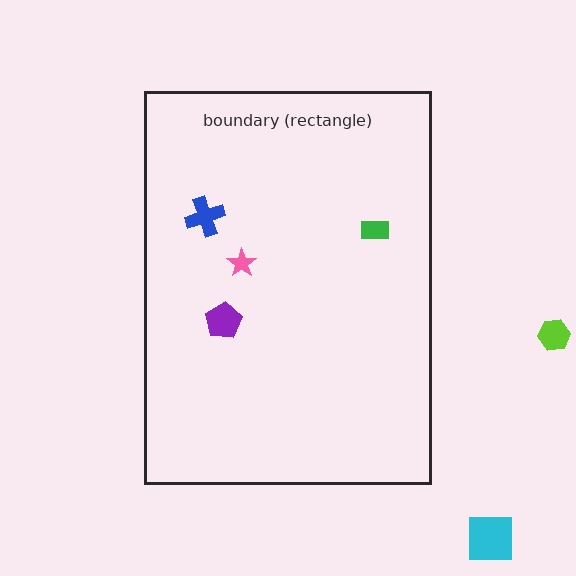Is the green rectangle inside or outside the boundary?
Inside.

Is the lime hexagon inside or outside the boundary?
Outside.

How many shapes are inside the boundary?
4 inside, 2 outside.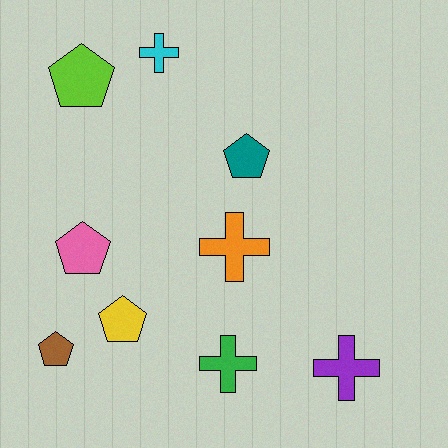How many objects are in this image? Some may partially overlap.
There are 9 objects.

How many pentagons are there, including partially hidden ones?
There are 5 pentagons.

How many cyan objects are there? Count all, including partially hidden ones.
There is 1 cyan object.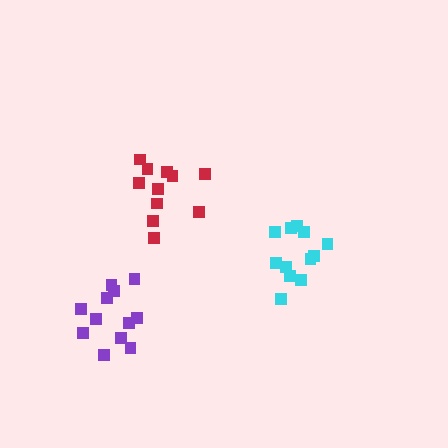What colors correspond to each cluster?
The clusters are colored: cyan, red, purple.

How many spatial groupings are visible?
There are 3 spatial groupings.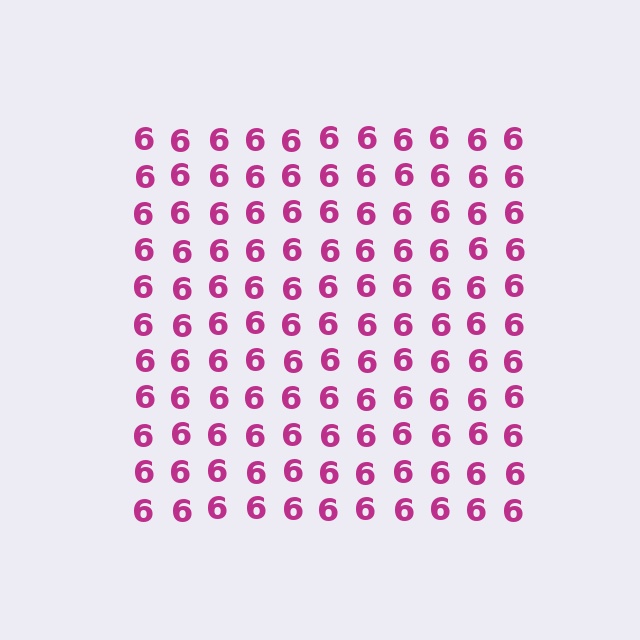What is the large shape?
The large shape is a square.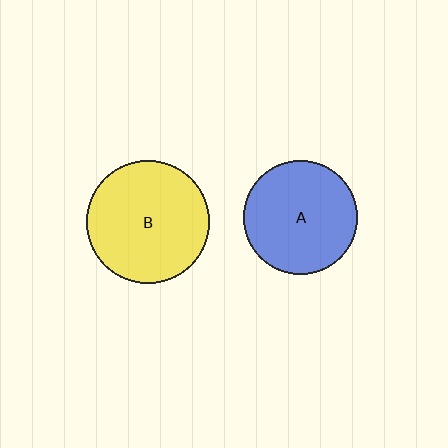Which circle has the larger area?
Circle B (yellow).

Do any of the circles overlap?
No, none of the circles overlap.